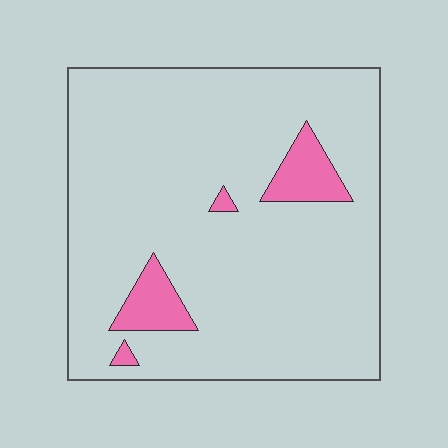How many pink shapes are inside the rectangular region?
4.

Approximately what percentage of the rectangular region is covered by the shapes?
Approximately 10%.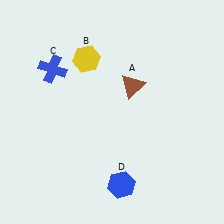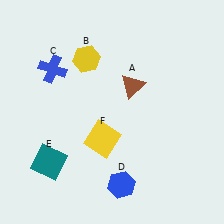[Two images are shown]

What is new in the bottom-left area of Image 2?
A yellow square (F) was added in the bottom-left area of Image 2.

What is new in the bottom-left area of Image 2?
A teal square (E) was added in the bottom-left area of Image 2.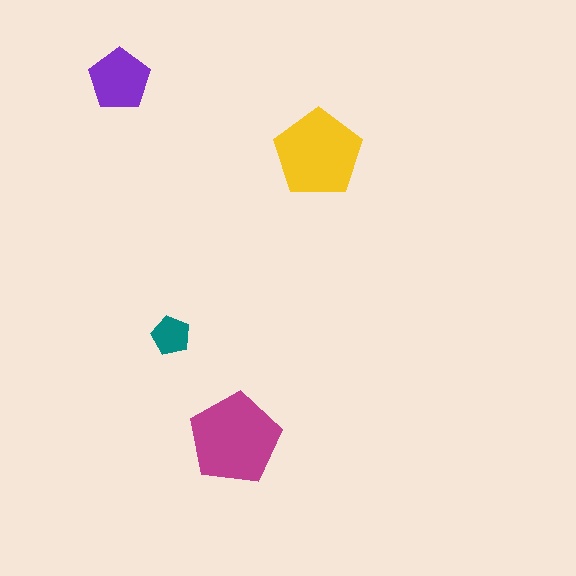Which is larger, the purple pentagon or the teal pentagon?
The purple one.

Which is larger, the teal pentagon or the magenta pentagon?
The magenta one.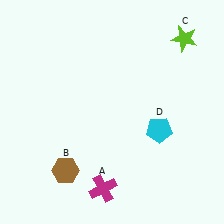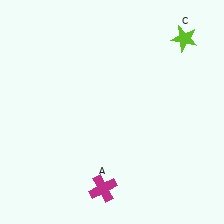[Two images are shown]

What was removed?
The brown hexagon (B), the cyan pentagon (D) were removed in Image 2.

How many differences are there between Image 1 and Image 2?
There are 2 differences between the two images.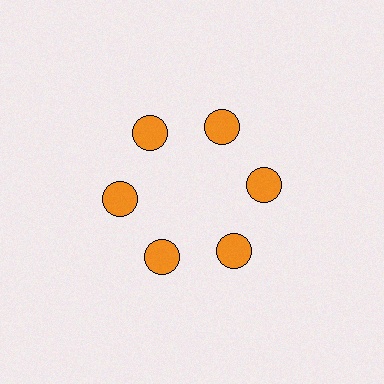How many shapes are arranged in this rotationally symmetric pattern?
There are 6 shapes, arranged in 6 groups of 1.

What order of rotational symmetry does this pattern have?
This pattern has 6-fold rotational symmetry.